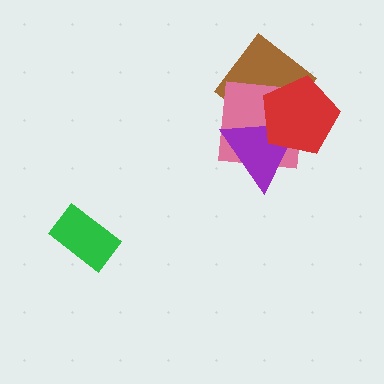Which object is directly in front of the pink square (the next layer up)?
The purple triangle is directly in front of the pink square.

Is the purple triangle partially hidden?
Yes, it is partially covered by another shape.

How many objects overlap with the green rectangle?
0 objects overlap with the green rectangle.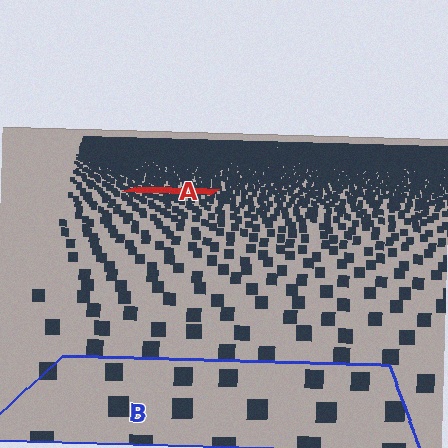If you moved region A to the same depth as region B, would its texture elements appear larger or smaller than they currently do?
They would appear larger. At a closer depth, the same texture elements are projected at a bigger on-screen size.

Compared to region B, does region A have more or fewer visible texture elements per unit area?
Region A has more texture elements per unit area — they are packed more densely because it is farther away.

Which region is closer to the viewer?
Region B is closer. The texture elements there are larger and more spread out.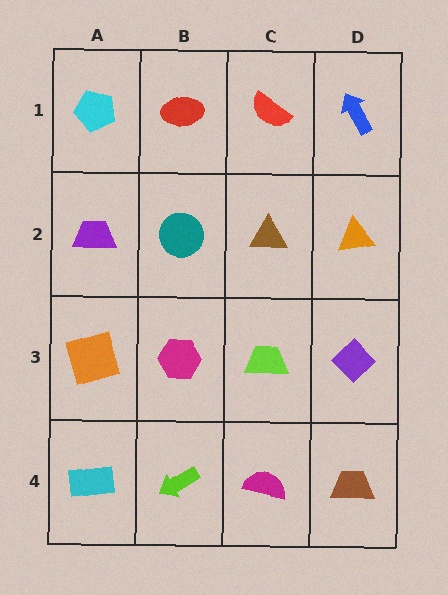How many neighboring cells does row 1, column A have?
2.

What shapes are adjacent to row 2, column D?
A blue arrow (row 1, column D), a purple diamond (row 3, column D), a brown triangle (row 2, column C).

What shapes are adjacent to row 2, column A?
A cyan pentagon (row 1, column A), an orange square (row 3, column A), a teal circle (row 2, column B).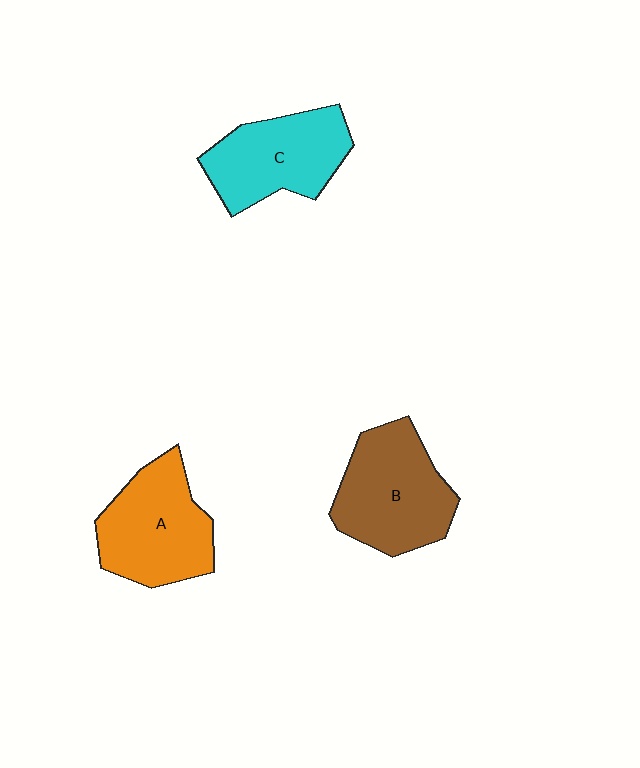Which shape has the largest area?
Shape B (brown).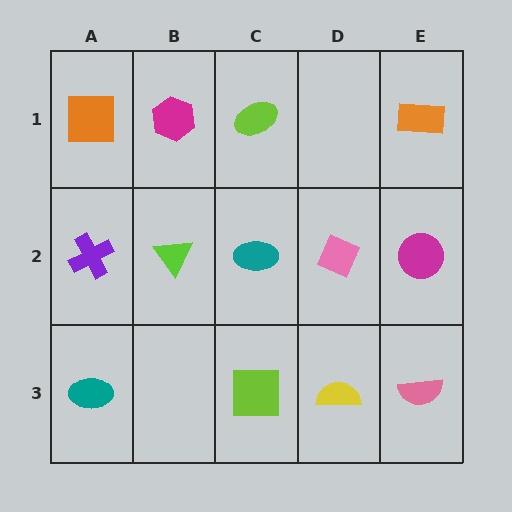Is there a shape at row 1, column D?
No, that cell is empty.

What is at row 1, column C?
A lime ellipse.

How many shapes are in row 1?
4 shapes.